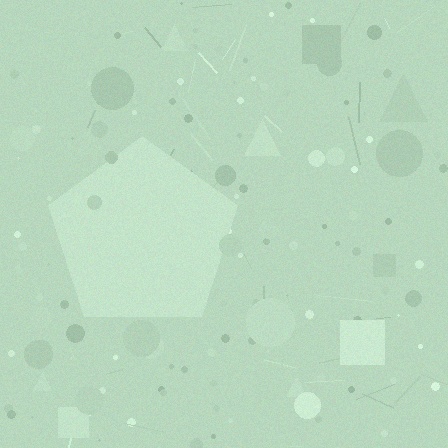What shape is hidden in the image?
A pentagon is hidden in the image.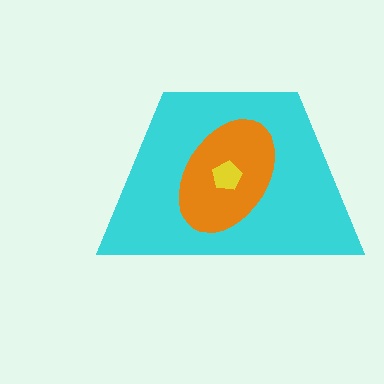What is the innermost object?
The yellow pentagon.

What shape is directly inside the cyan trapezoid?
The orange ellipse.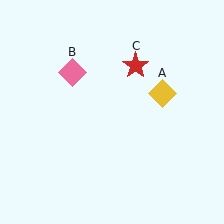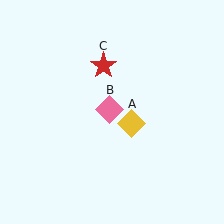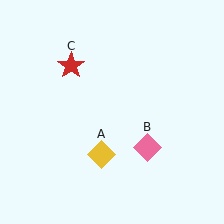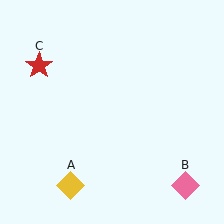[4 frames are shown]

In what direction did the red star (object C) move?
The red star (object C) moved left.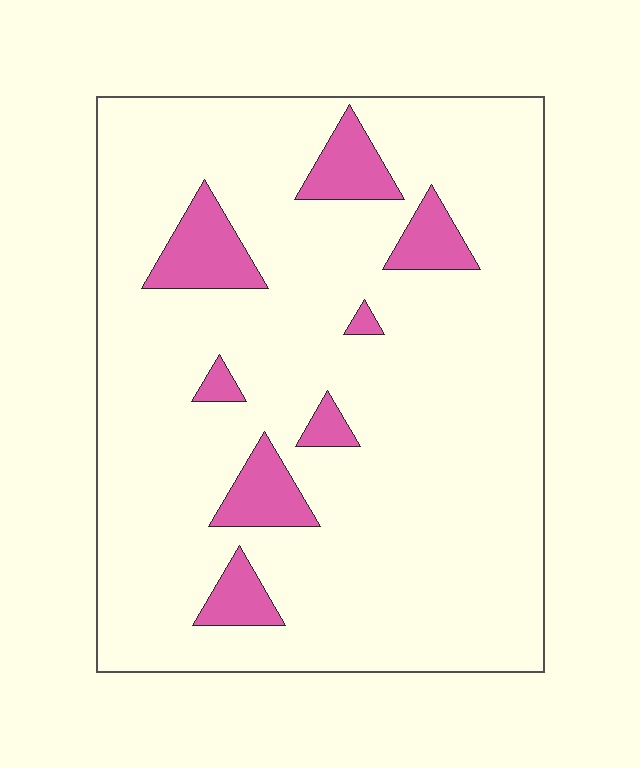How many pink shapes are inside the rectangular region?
8.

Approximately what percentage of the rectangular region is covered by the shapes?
Approximately 10%.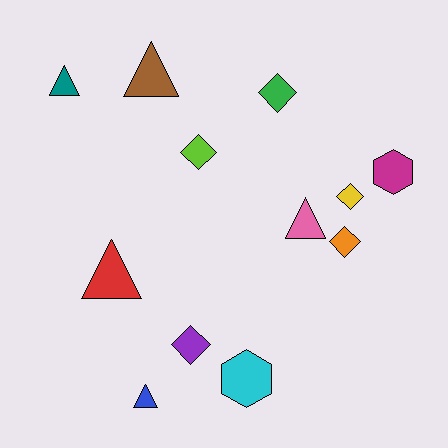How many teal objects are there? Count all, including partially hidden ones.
There is 1 teal object.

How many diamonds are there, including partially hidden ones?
There are 5 diamonds.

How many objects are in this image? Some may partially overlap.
There are 12 objects.